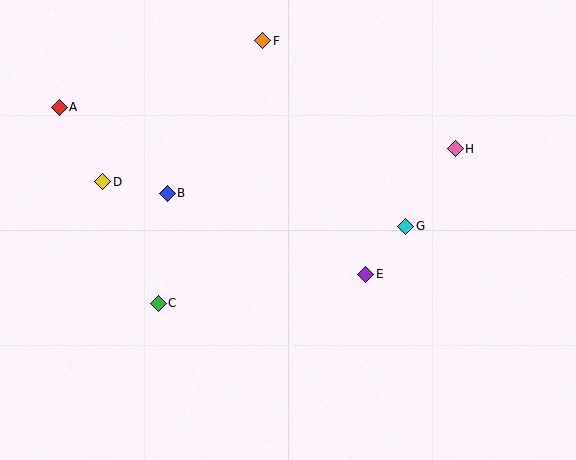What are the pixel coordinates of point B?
Point B is at (167, 193).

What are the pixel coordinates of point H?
Point H is at (455, 149).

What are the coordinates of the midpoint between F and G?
The midpoint between F and G is at (334, 134).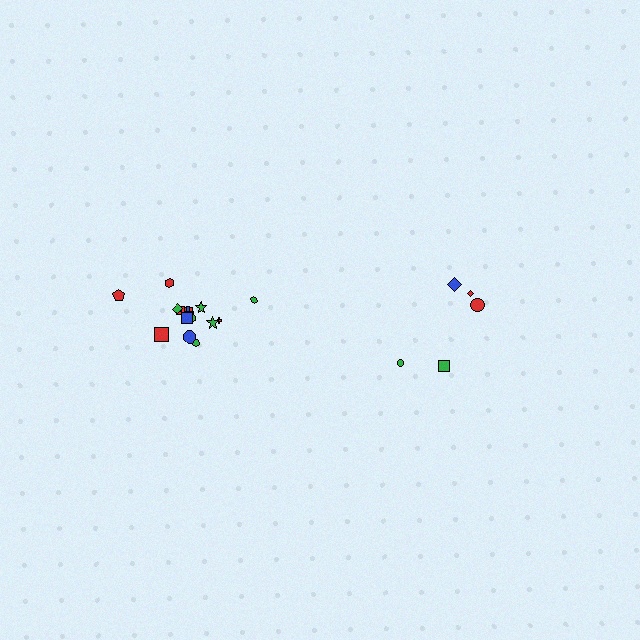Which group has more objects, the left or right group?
The left group.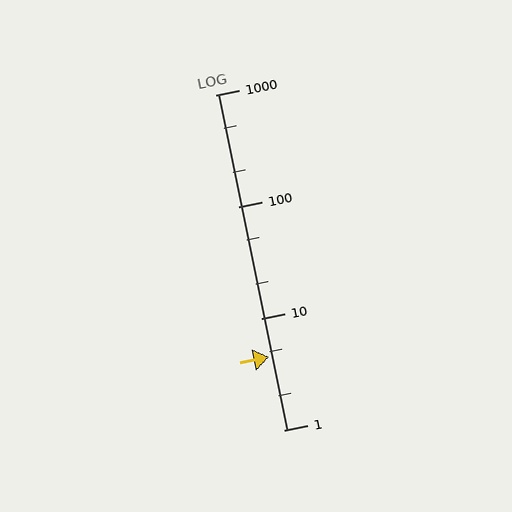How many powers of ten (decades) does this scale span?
The scale spans 3 decades, from 1 to 1000.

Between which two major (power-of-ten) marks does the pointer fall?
The pointer is between 1 and 10.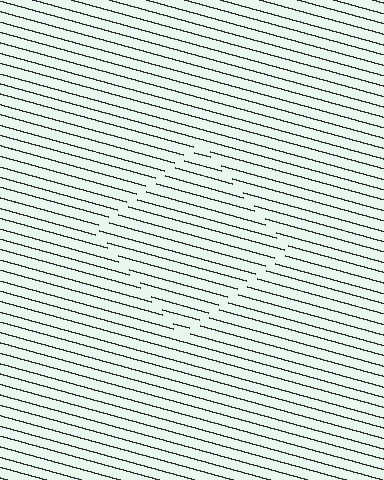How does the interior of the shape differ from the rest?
The interior of the shape contains the same grating, shifted by half a period — the contour is defined by the phase discontinuity where line-ends from the inner and outer gratings abut.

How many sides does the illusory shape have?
4 sides — the line-ends trace a square.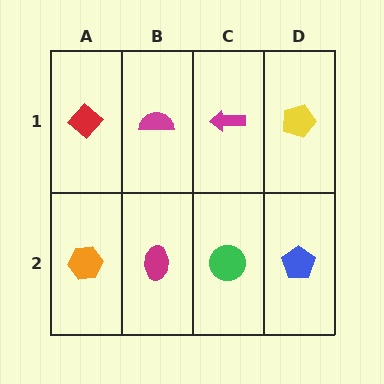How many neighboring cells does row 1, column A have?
2.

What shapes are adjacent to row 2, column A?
A red diamond (row 1, column A), a magenta ellipse (row 2, column B).